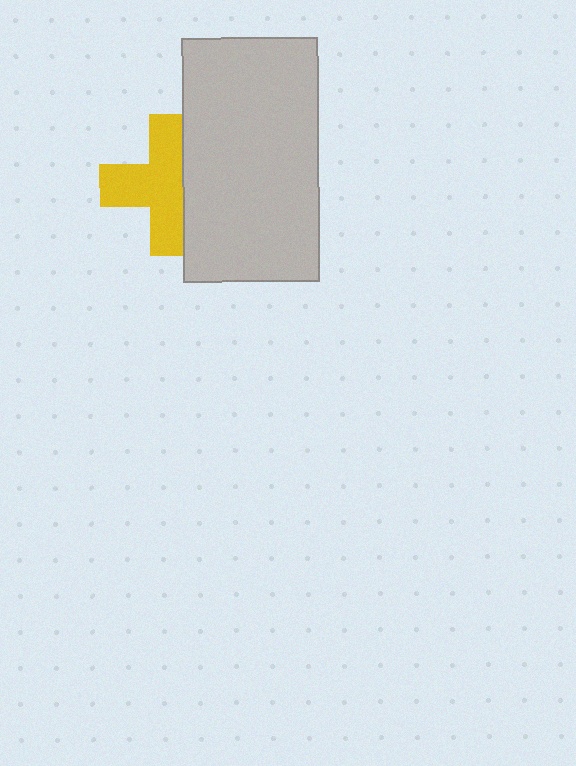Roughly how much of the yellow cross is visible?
Most of it is visible (roughly 65%).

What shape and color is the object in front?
The object in front is a light gray rectangle.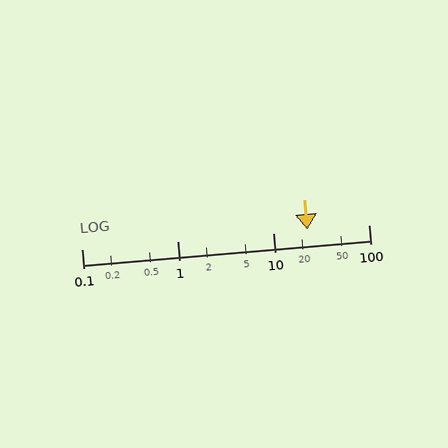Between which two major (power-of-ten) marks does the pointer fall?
The pointer is between 10 and 100.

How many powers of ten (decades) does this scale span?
The scale spans 3 decades, from 0.1 to 100.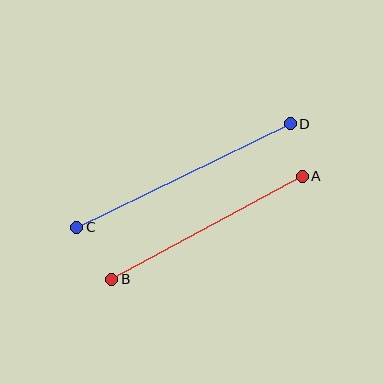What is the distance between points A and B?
The distance is approximately 216 pixels.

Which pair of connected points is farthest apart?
Points C and D are farthest apart.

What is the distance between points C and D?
The distance is approximately 237 pixels.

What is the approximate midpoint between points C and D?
The midpoint is at approximately (184, 176) pixels.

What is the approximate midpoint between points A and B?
The midpoint is at approximately (207, 228) pixels.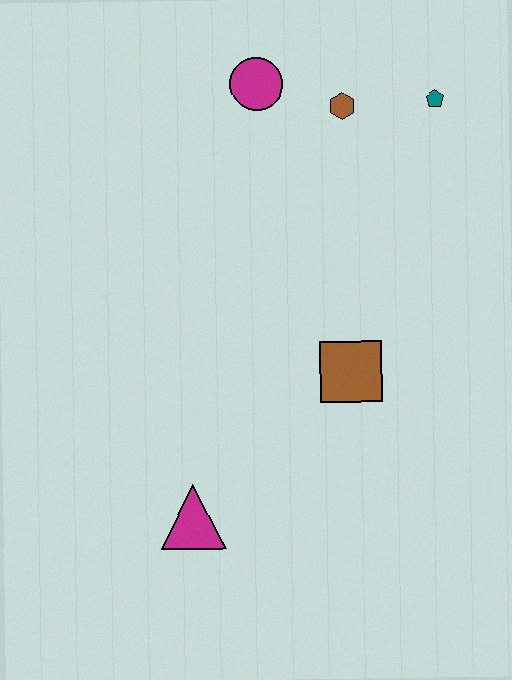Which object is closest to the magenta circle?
The brown hexagon is closest to the magenta circle.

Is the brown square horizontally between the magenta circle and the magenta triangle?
No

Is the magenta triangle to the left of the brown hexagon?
Yes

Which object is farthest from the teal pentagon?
The magenta triangle is farthest from the teal pentagon.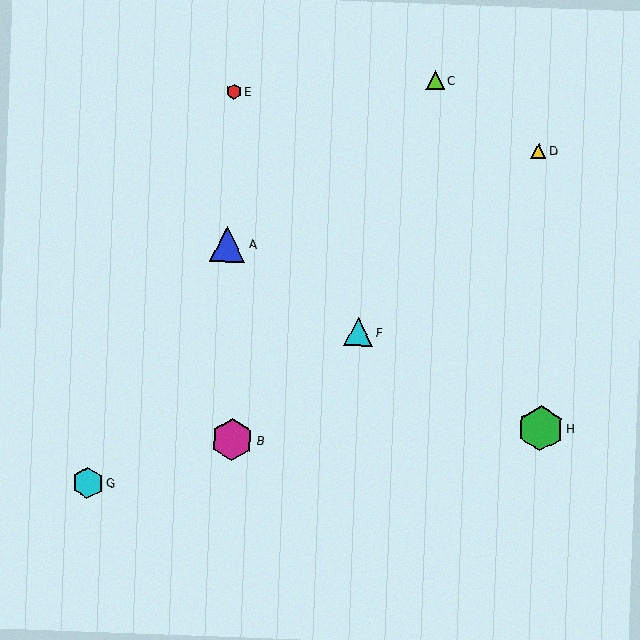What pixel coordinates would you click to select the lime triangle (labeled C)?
Click at (435, 80) to select the lime triangle C.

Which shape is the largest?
The green hexagon (labeled H) is the largest.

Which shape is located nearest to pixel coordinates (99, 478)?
The cyan hexagon (labeled G) at (88, 483) is nearest to that location.